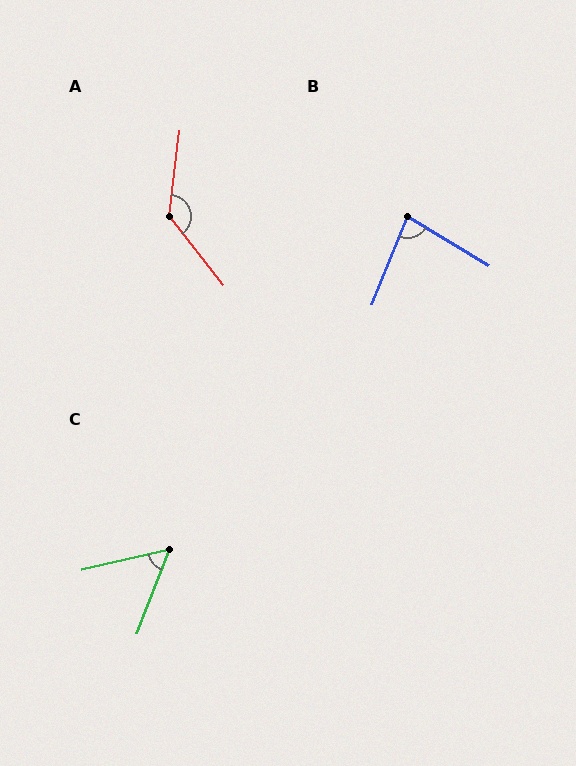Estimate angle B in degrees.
Approximately 81 degrees.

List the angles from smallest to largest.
C (56°), B (81°), A (135°).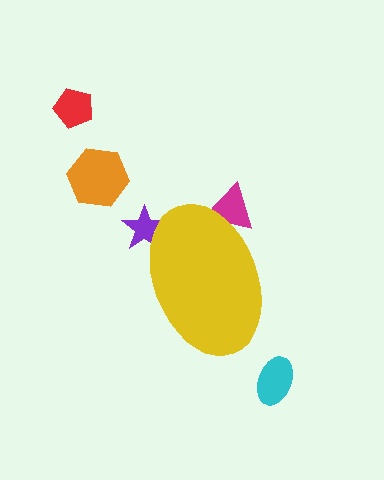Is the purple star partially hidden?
Yes, the purple star is partially hidden behind the yellow ellipse.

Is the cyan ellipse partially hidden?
No, the cyan ellipse is fully visible.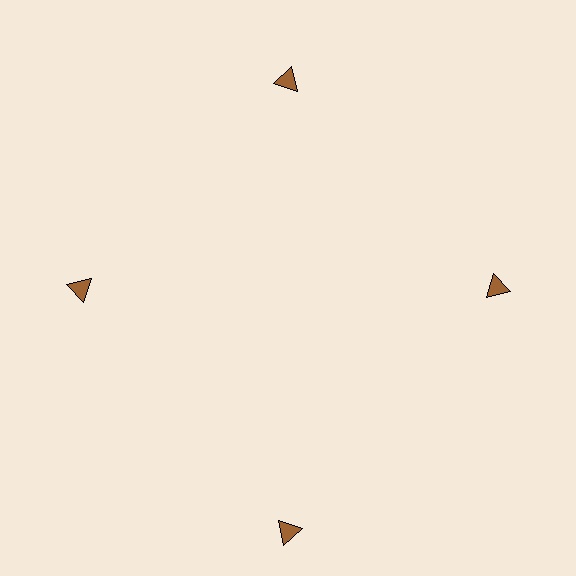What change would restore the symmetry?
The symmetry would be restored by moving it inward, back onto the ring so that all 4 triangles sit at equal angles and equal distance from the center.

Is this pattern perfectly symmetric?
No. The 4 brown triangles are arranged in a ring, but one element near the 6 o'clock position is pushed outward from the center, breaking the 4-fold rotational symmetry.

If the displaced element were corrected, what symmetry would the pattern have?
It would have 4-fold rotational symmetry — the pattern would map onto itself every 90 degrees.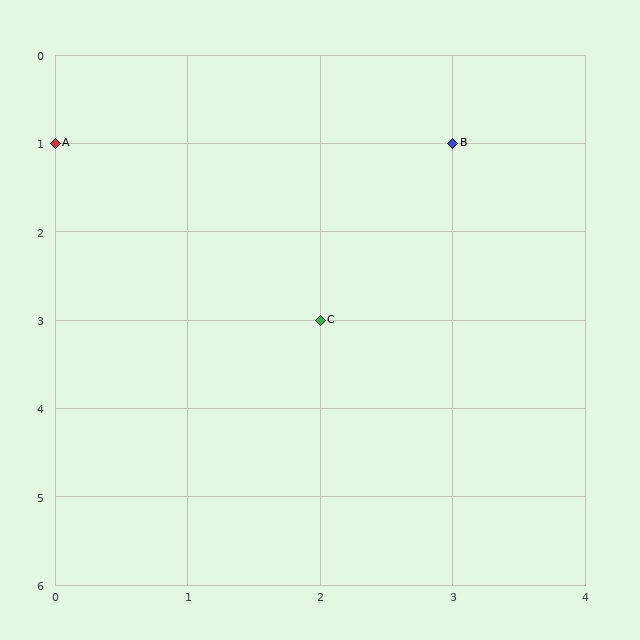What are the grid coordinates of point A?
Point A is at grid coordinates (0, 1).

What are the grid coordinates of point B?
Point B is at grid coordinates (3, 1).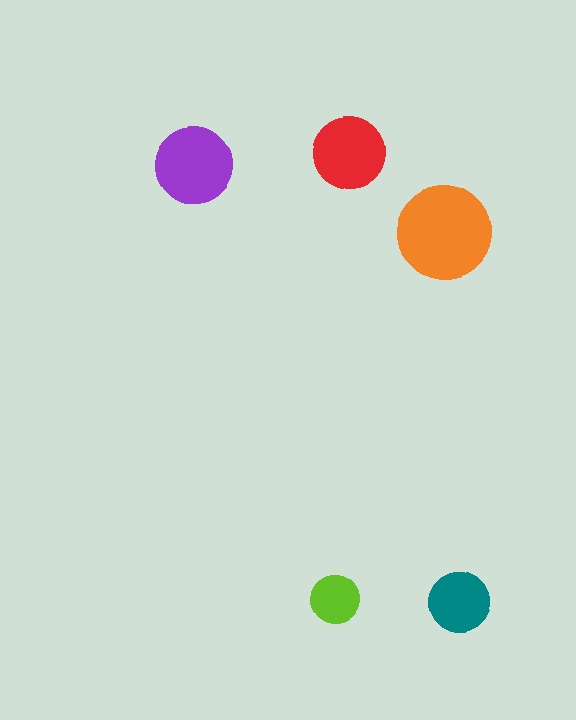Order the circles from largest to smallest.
the orange one, the purple one, the red one, the teal one, the lime one.